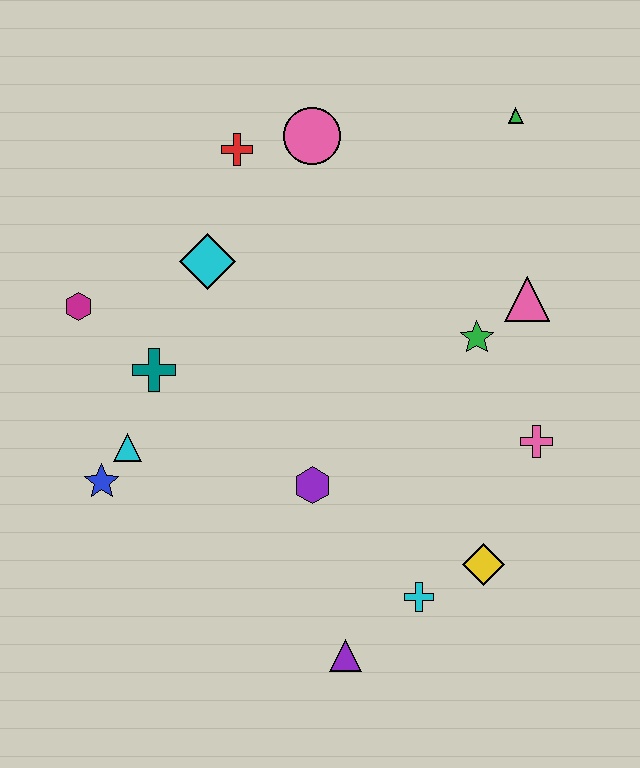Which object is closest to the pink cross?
The green star is closest to the pink cross.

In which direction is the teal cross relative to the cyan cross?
The teal cross is to the left of the cyan cross.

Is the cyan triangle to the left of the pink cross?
Yes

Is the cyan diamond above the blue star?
Yes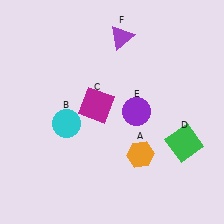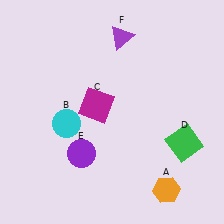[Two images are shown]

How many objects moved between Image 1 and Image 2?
2 objects moved between the two images.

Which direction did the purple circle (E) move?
The purple circle (E) moved left.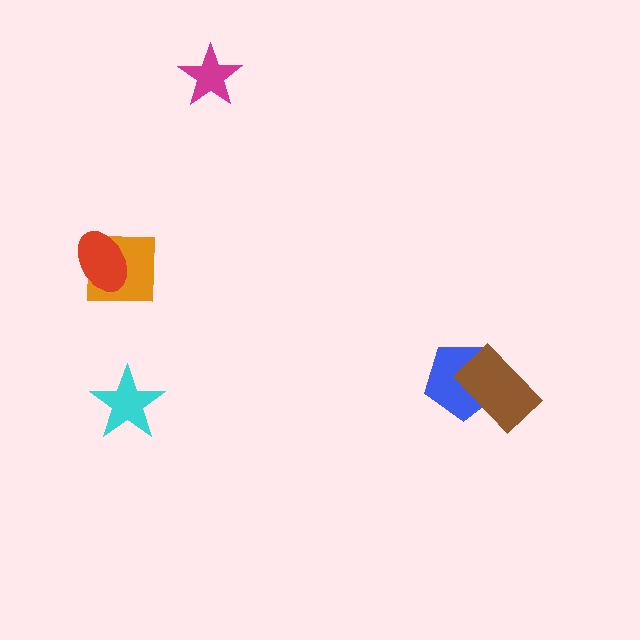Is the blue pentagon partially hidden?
Yes, it is partially covered by another shape.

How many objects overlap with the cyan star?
0 objects overlap with the cyan star.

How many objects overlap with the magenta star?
0 objects overlap with the magenta star.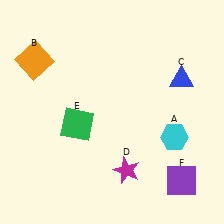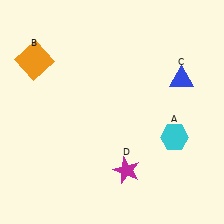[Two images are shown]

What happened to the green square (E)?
The green square (E) was removed in Image 2. It was in the bottom-left area of Image 1.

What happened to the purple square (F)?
The purple square (F) was removed in Image 2. It was in the bottom-right area of Image 1.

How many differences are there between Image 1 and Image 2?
There are 2 differences between the two images.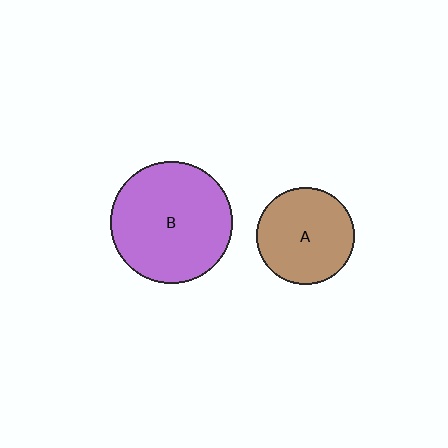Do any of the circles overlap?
No, none of the circles overlap.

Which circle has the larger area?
Circle B (purple).